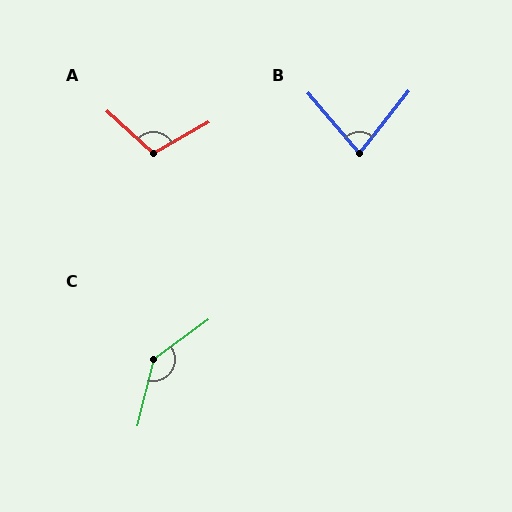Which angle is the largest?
C, at approximately 140 degrees.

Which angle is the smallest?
B, at approximately 79 degrees.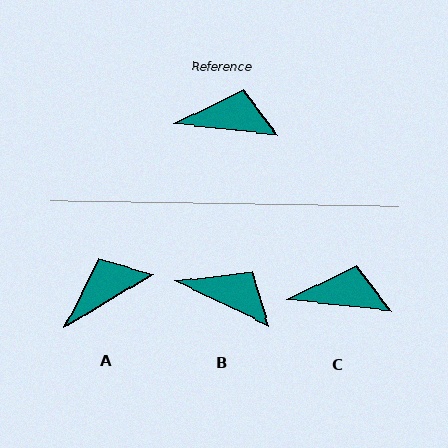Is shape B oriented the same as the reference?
No, it is off by about 20 degrees.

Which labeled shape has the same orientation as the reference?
C.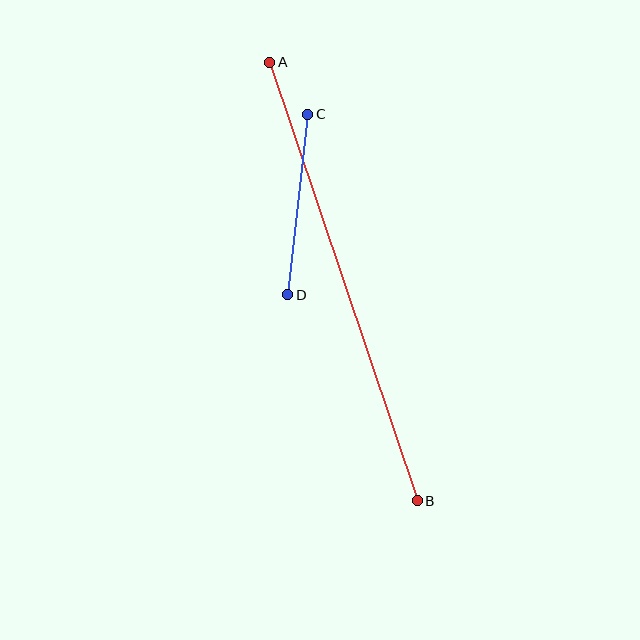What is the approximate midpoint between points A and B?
The midpoint is at approximately (343, 282) pixels.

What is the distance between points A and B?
The distance is approximately 463 pixels.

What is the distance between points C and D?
The distance is approximately 182 pixels.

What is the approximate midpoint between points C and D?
The midpoint is at approximately (298, 204) pixels.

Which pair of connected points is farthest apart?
Points A and B are farthest apart.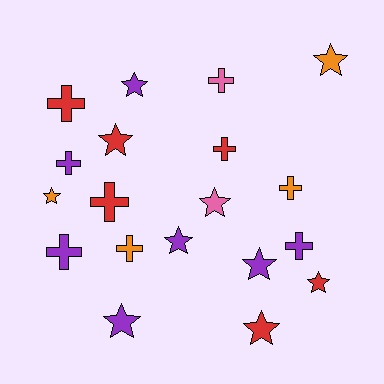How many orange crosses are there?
There are 2 orange crosses.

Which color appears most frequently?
Purple, with 7 objects.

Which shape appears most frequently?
Star, with 10 objects.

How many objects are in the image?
There are 19 objects.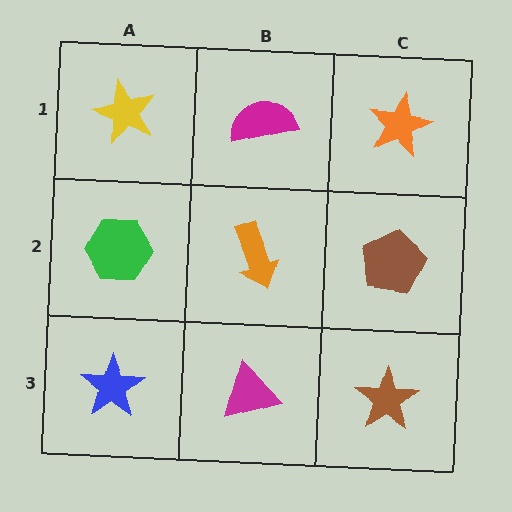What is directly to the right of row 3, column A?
A magenta triangle.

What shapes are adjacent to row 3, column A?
A green hexagon (row 2, column A), a magenta triangle (row 3, column B).